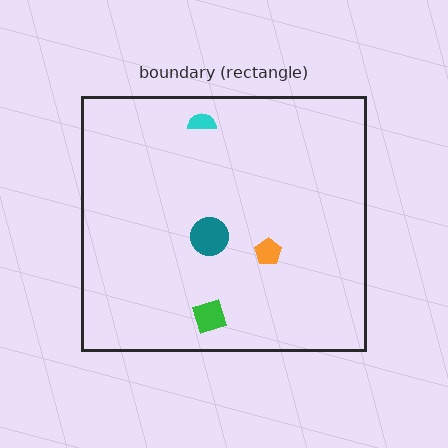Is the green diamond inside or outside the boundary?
Inside.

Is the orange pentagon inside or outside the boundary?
Inside.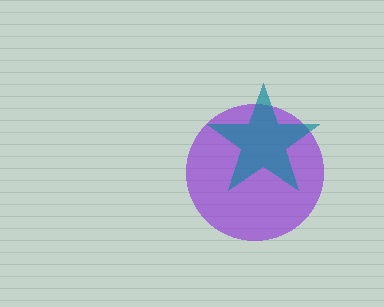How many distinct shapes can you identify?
There are 2 distinct shapes: a purple circle, a teal star.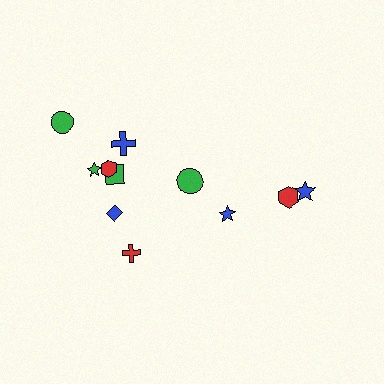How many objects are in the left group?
There are 8 objects.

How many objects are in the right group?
There are 3 objects.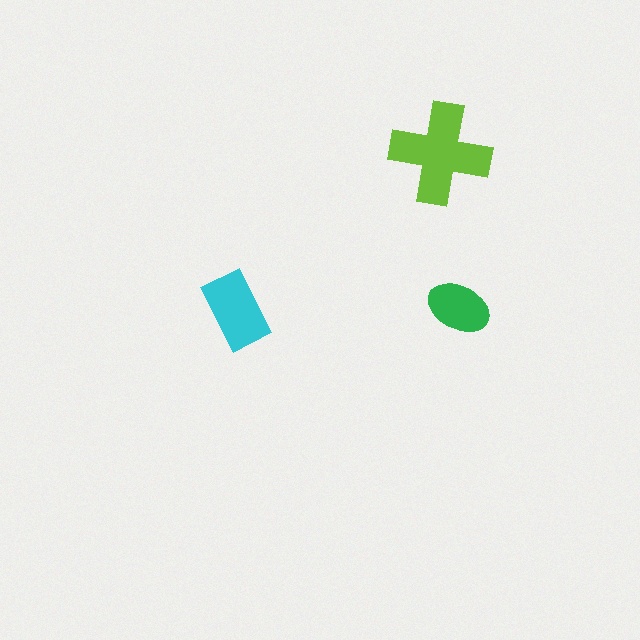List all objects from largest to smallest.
The lime cross, the cyan rectangle, the green ellipse.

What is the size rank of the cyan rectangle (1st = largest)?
2nd.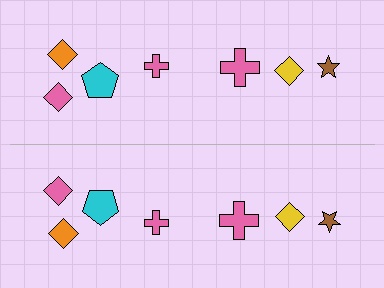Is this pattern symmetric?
Yes, this pattern has bilateral (reflection) symmetry.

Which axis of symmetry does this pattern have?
The pattern has a horizontal axis of symmetry running through the center of the image.